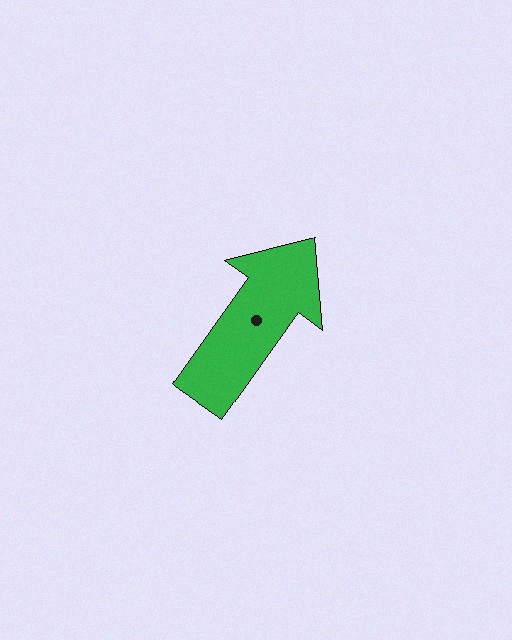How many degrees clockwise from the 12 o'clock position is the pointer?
Approximately 35 degrees.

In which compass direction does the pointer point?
Northeast.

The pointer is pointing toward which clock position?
Roughly 1 o'clock.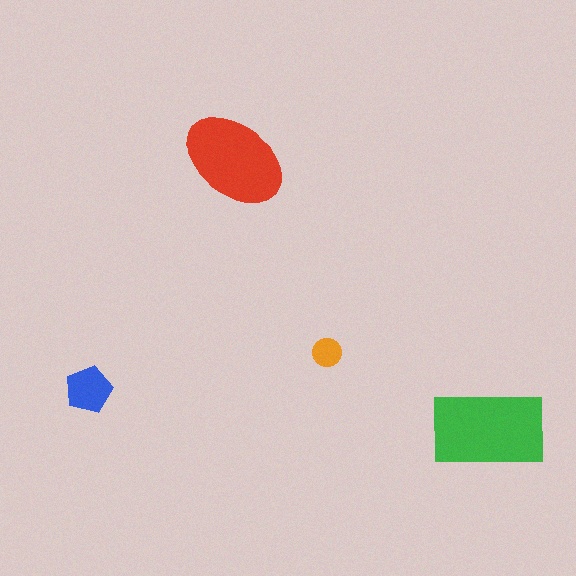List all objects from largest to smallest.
The green rectangle, the red ellipse, the blue pentagon, the orange circle.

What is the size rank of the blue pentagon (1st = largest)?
3rd.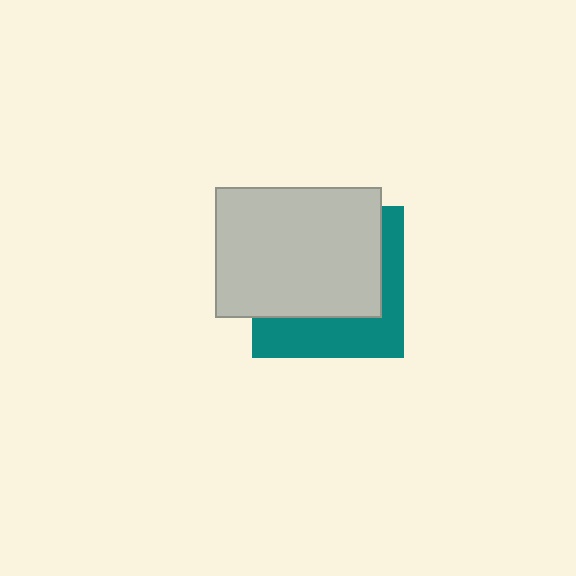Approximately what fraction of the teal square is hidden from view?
Roughly 63% of the teal square is hidden behind the light gray rectangle.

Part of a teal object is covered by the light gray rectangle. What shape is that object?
It is a square.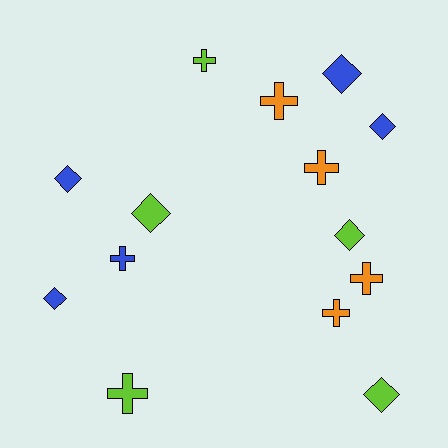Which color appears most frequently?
Blue, with 5 objects.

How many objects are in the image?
There are 14 objects.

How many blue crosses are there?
There is 1 blue cross.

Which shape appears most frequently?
Diamond, with 7 objects.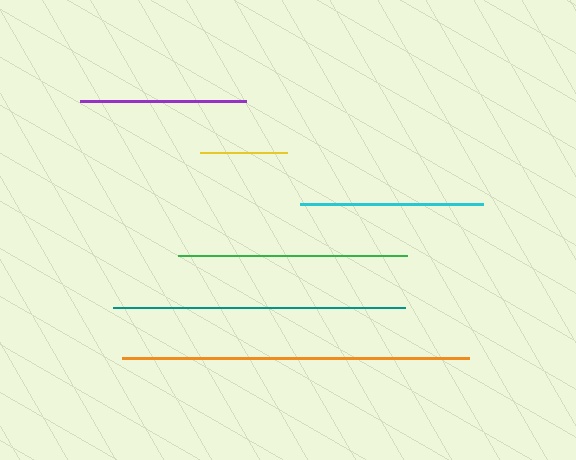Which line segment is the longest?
The orange line is the longest at approximately 347 pixels.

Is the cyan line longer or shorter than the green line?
The green line is longer than the cyan line.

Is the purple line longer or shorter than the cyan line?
The cyan line is longer than the purple line.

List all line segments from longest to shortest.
From longest to shortest: orange, teal, green, cyan, purple, yellow.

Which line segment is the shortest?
The yellow line is the shortest at approximately 87 pixels.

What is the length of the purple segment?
The purple segment is approximately 166 pixels long.